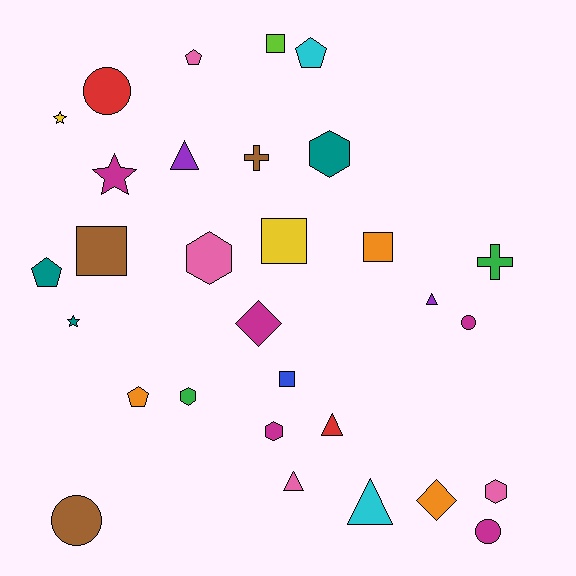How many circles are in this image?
There are 4 circles.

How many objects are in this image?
There are 30 objects.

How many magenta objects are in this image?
There are 5 magenta objects.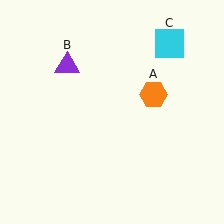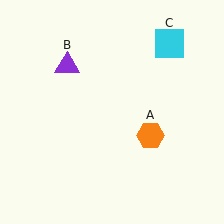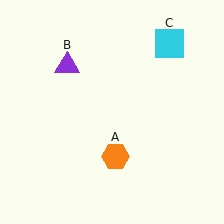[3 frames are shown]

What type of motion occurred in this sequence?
The orange hexagon (object A) rotated clockwise around the center of the scene.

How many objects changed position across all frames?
1 object changed position: orange hexagon (object A).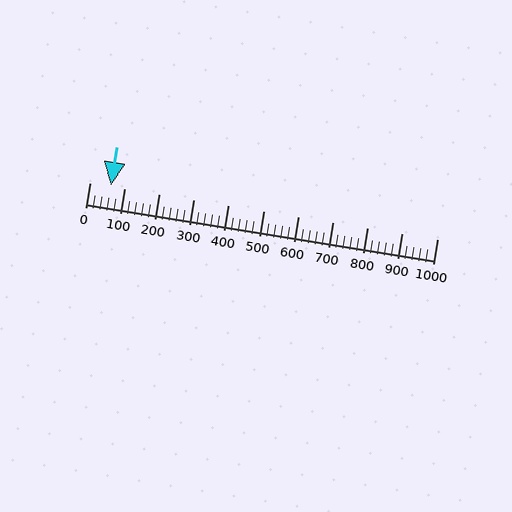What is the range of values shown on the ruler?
The ruler shows values from 0 to 1000.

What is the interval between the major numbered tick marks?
The major tick marks are spaced 100 units apart.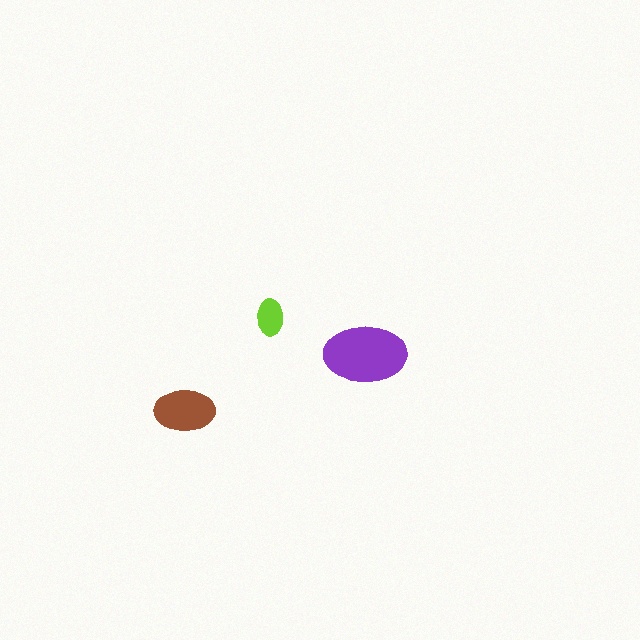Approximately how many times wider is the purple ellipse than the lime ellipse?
About 2 times wider.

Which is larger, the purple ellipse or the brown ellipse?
The purple one.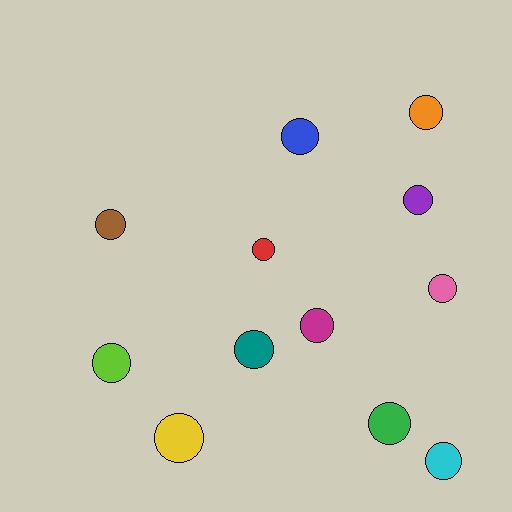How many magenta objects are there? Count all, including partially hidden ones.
There is 1 magenta object.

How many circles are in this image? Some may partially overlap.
There are 12 circles.